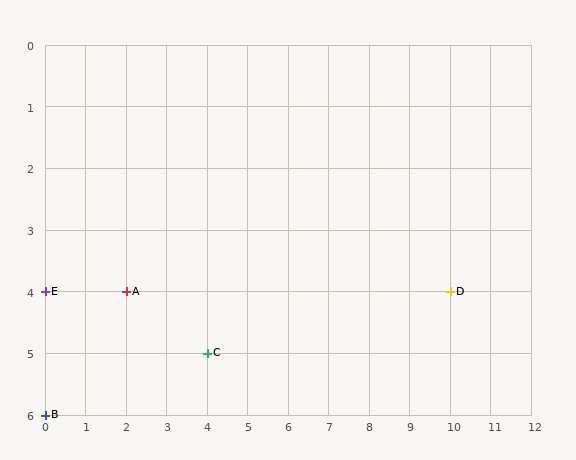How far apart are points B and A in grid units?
Points B and A are 2 columns and 2 rows apart (about 2.8 grid units diagonally).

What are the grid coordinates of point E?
Point E is at grid coordinates (0, 4).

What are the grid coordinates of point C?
Point C is at grid coordinates (4, 5).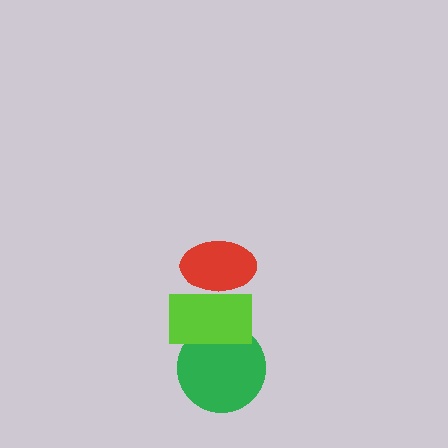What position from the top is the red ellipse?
The red ellipse is 1st from the top.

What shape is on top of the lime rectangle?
The red ellipse is on top of the lime rectangle.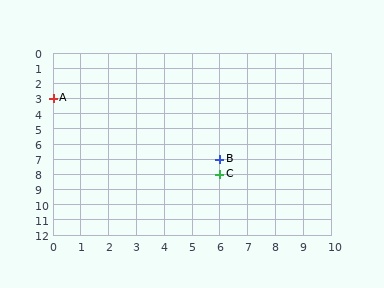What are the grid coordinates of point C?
Point C is at grid coordinates (6, 8).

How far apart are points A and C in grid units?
Points A and C are 6 columns and 5 rows apart (about 7.8 grid units diagonally).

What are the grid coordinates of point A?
Point A is at grid coordinates (0, 3).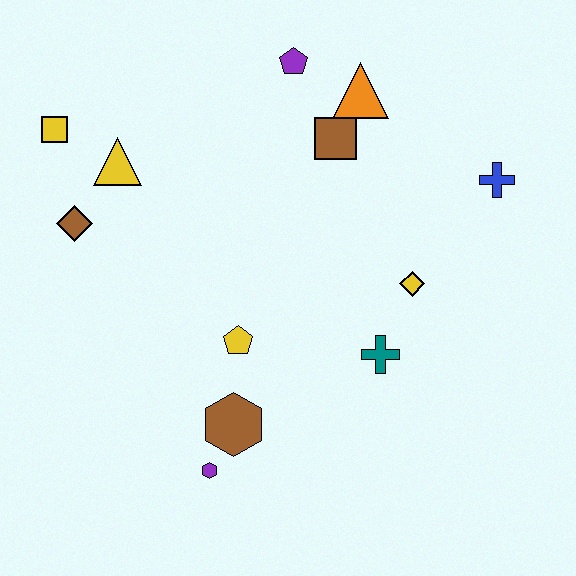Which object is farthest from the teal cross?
The yellow square is farthest from the teal cross.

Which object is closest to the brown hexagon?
The purple hexagon is closest to the brown hexagon.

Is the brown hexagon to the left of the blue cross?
Yes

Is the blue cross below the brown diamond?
No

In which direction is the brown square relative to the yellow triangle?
The brown square is to the right of the yellow triangle.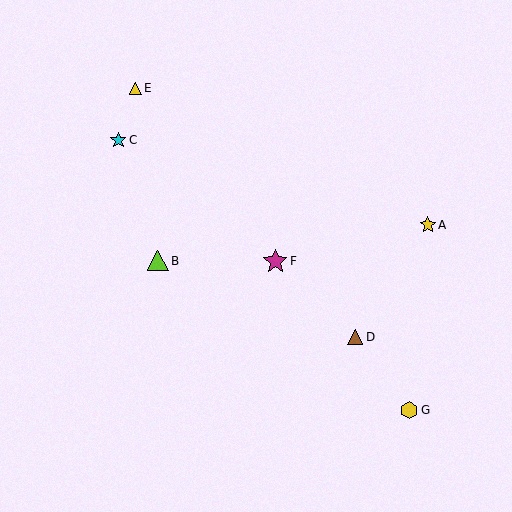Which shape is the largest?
The magenta star (labeled F) is the largest.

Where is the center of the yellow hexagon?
The center of the yellow hexagon is at (409, 410).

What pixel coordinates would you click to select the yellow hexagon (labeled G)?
Click at (409, 410) to select the yellow hexagon G.